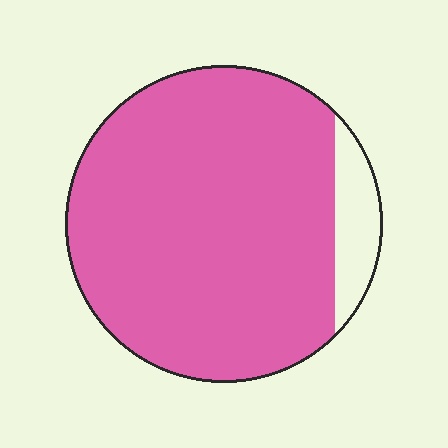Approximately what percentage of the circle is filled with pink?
Approximately 90%.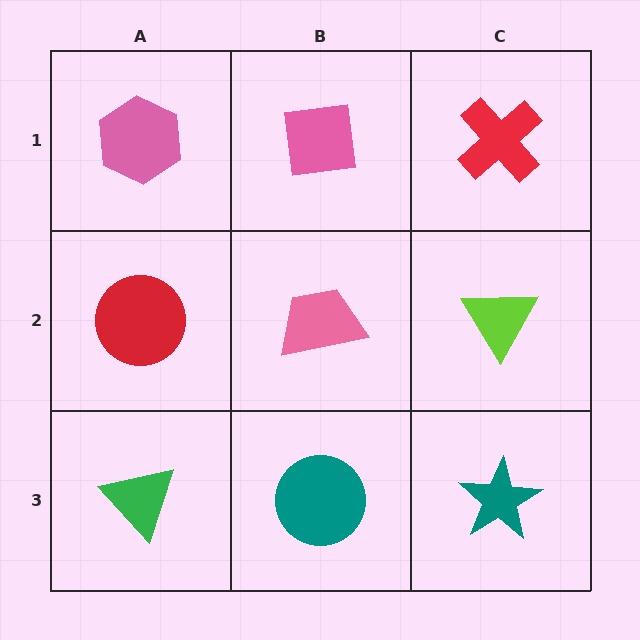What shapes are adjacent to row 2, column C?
A red cross (row 1, column C), a teal star (row 3, column C), a pink trapezoid (row 2, column B).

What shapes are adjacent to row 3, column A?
A red circle (row 2, column A), a teal circle (row 3, column B).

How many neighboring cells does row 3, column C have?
2.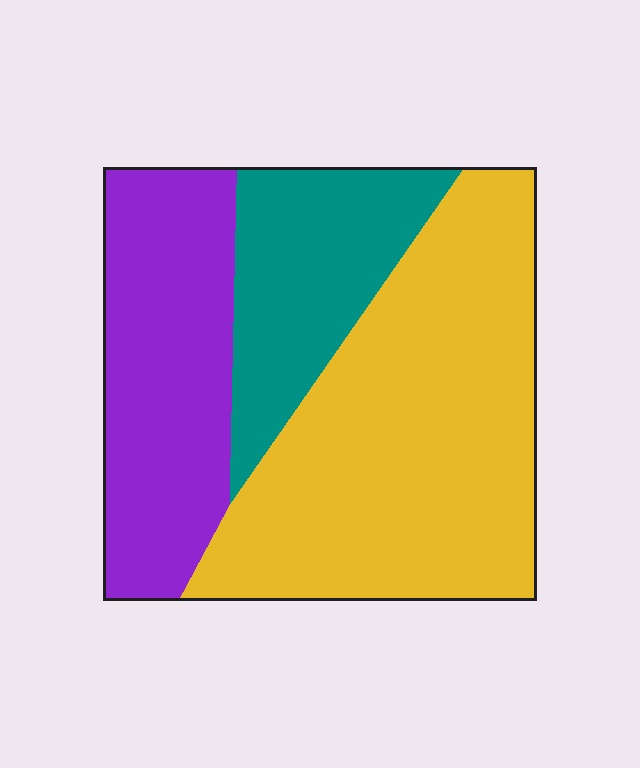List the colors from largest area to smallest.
From largest to smallest: yellow, purple, teal.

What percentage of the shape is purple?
Purple takes up about one quarter (1/4) of the shape.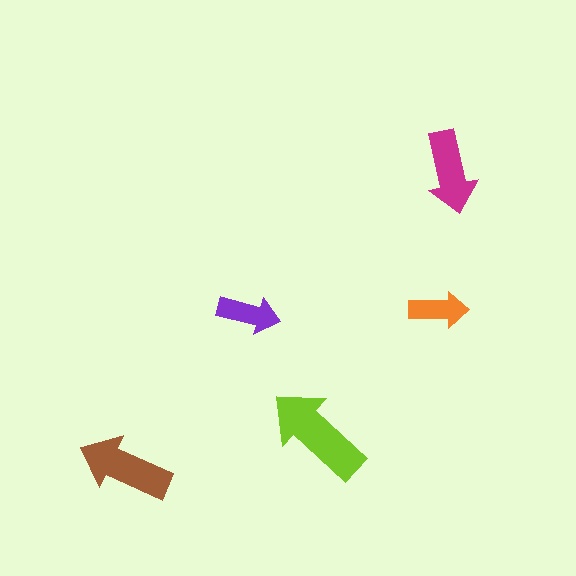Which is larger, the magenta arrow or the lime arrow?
The lime one.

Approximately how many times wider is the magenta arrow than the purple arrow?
About 1.5 times wider.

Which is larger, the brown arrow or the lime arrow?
The lime one.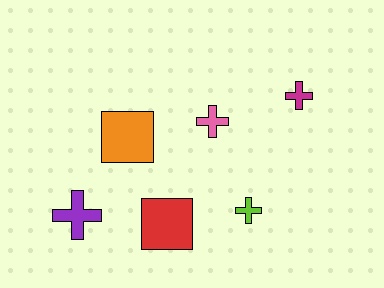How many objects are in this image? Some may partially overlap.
There are 6 objects.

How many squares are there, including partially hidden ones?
There are 2 squares.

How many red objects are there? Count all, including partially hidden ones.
There is 1 red object.